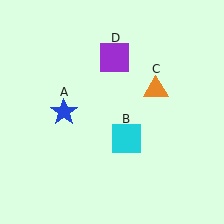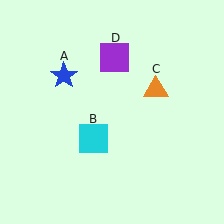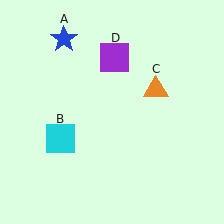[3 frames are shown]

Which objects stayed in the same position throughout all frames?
Orange triangle (object C) and purple square (object D) remained stationary.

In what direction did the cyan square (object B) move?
The cyan square (object B) moved left.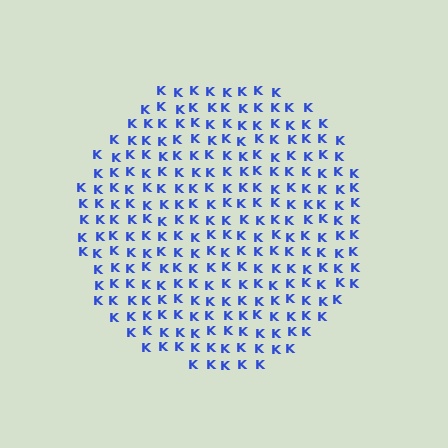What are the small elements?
The small elements are letter K's.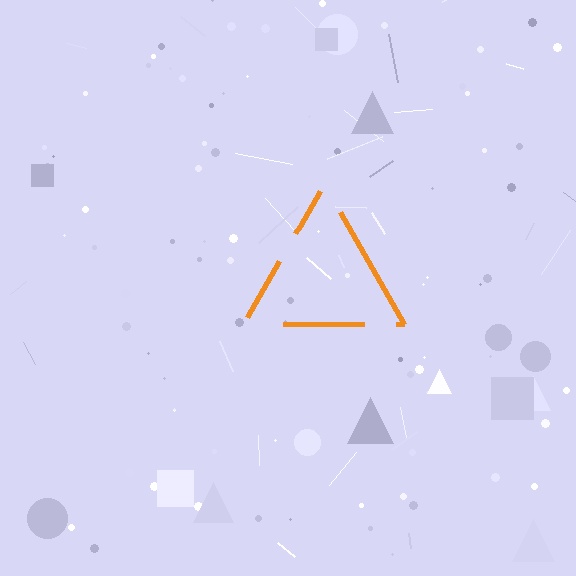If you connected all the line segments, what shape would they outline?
They would outline a triangle.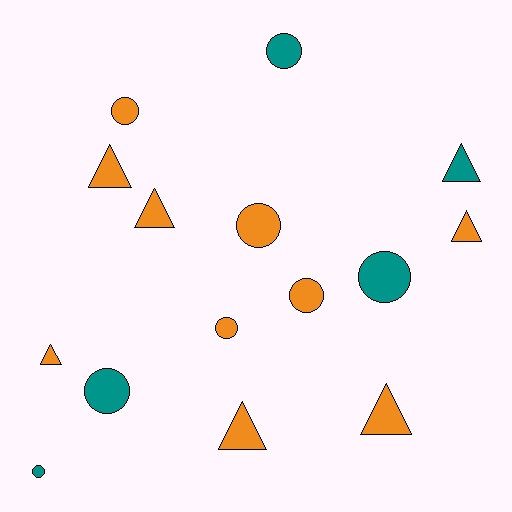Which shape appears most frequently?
Circle, with 8 objects.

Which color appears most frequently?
Orange, with 10 objects.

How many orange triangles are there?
There are 6 orange triangles.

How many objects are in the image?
There are 15 objects.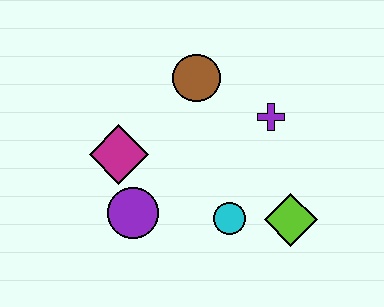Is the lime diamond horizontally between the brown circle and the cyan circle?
No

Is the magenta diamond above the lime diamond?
Yes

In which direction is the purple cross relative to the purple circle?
The purple cross is to the right of the purple circle.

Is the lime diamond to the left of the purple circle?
No